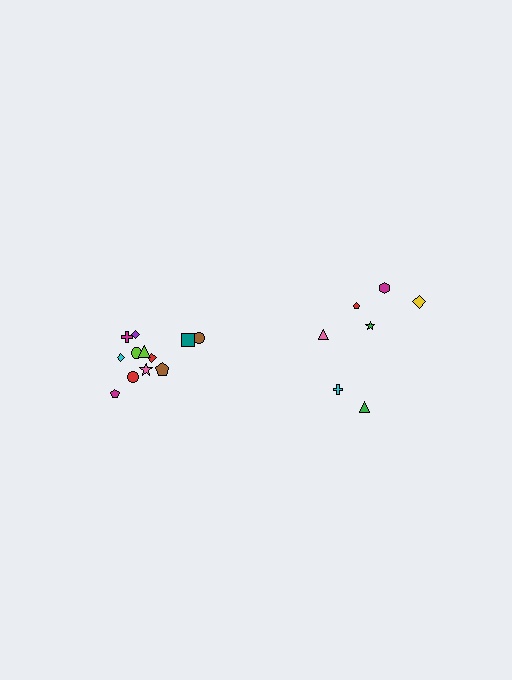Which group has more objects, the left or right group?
The left group.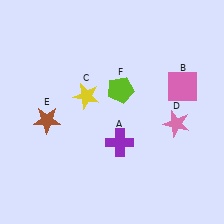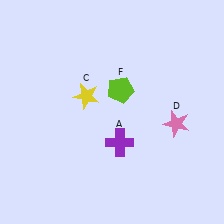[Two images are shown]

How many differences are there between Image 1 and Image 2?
There are 2 differences between the two images.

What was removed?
The pink square (B), the brown star (E) were removed in Image 2.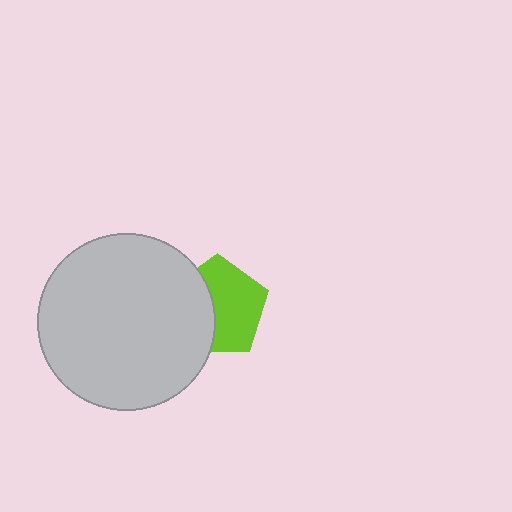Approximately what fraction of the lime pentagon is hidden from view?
Roughly 41% of the lime pentagon is hidden behind the light gray circle.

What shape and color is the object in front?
The object in front is a light gray circle.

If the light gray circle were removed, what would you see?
You would see the complete lime pentagon.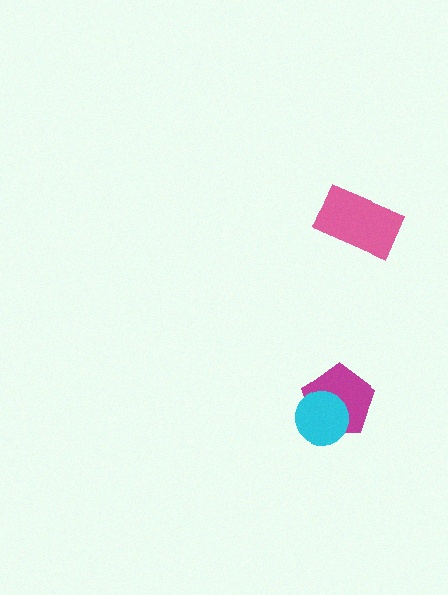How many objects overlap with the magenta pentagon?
1 object overlaps with the magenta pentagon.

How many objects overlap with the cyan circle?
1 object overlaps with the cyan circle.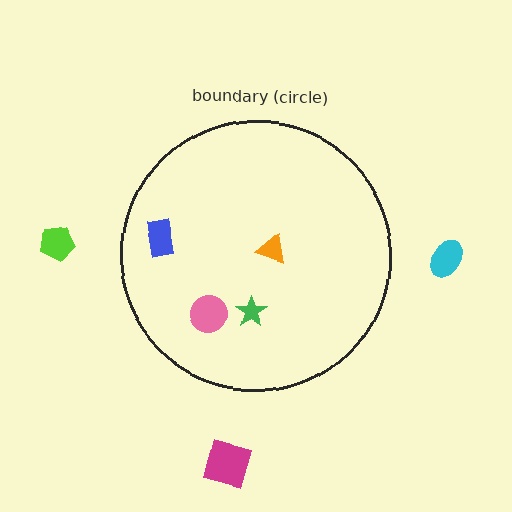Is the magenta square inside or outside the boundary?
Outside.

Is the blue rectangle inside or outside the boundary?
Inside.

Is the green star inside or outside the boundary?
Inside.